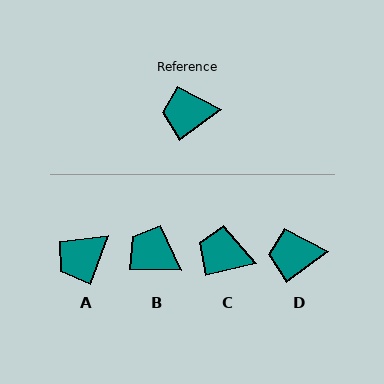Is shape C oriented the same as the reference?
No, it is off by about 22 degrees.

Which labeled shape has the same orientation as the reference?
D.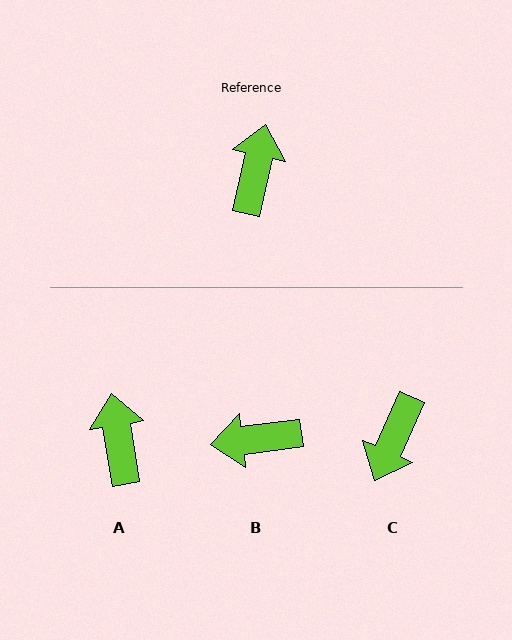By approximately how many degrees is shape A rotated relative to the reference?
Approximately 22 degrees counter-clockwise.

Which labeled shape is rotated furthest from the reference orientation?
C, about 169 degrees away.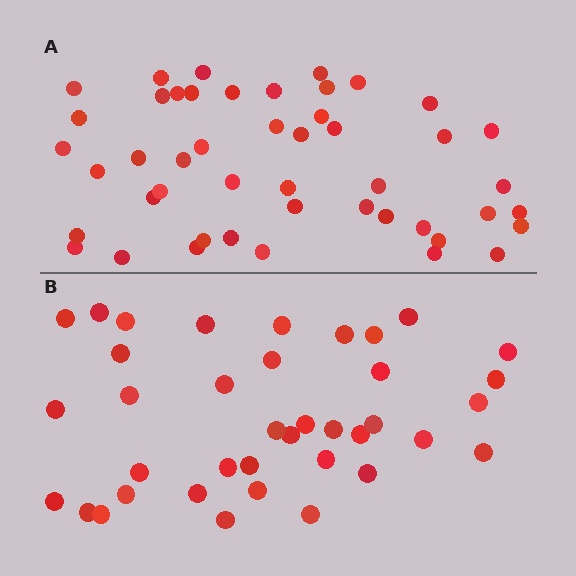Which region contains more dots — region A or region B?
Region A (the top region) has more dots.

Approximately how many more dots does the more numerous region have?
Region A has roughly 8 or so more dots than region B.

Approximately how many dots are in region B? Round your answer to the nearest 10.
About 40 dots. (The exact count is 38, which rounds to 40.)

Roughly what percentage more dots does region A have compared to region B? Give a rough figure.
About 25% more.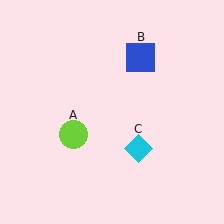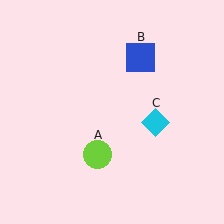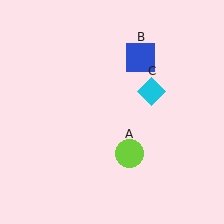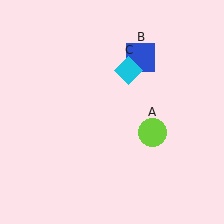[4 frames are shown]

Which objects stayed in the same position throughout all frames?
Blue square (object B) remained stationary.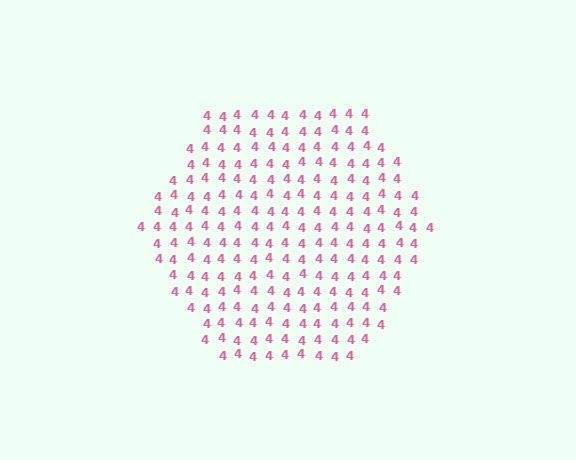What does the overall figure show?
The overall figure shows a hexagon.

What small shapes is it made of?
It is made of small digit 4's.